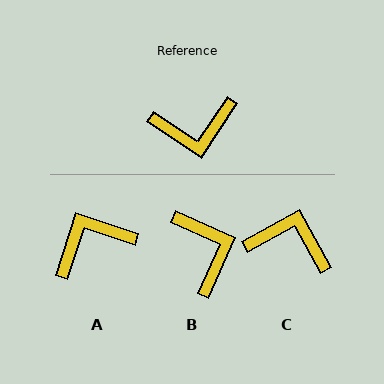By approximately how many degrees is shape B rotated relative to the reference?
Approximately 100 degrees counter-clockwise.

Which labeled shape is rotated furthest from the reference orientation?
A, about 164 degrees away.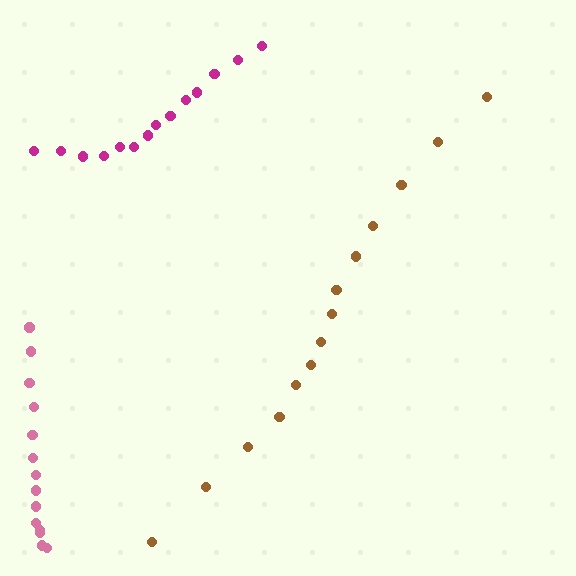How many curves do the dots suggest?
There are 3 distinct paths.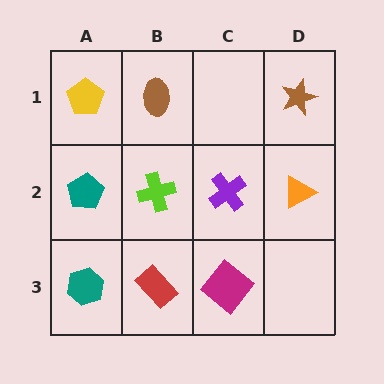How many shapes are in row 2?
4 shapes.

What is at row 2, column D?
An orange triangle.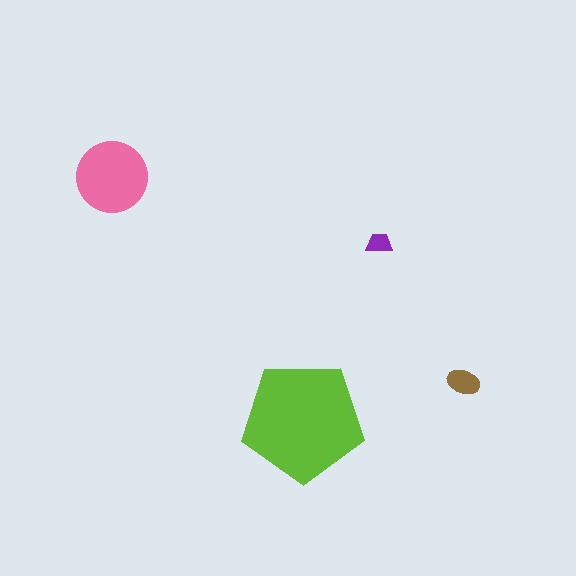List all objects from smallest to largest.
The purple trapezoid, the brown ellipse, the pink circle, the lime pentagon.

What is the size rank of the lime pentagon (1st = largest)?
1st.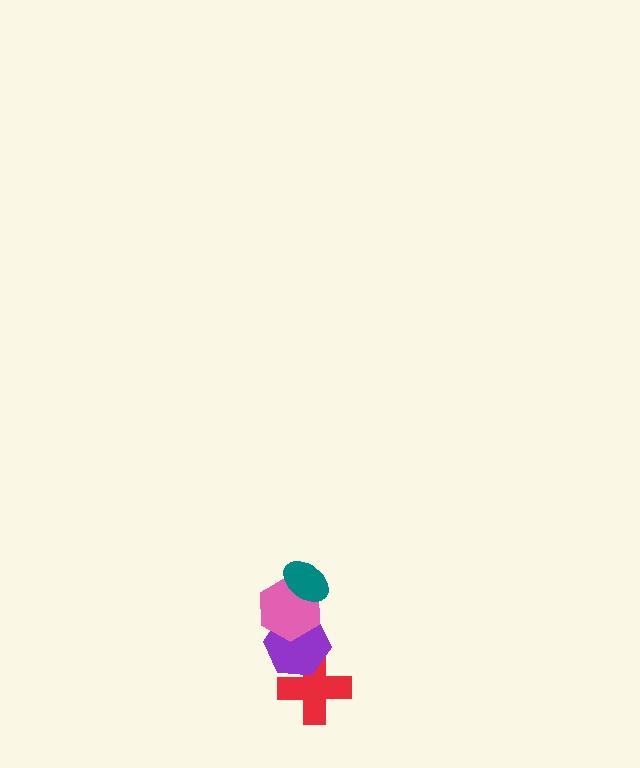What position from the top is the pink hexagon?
The pink hexagon is 2nd from the top.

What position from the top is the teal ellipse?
The teal ellipse is 1st from the top.